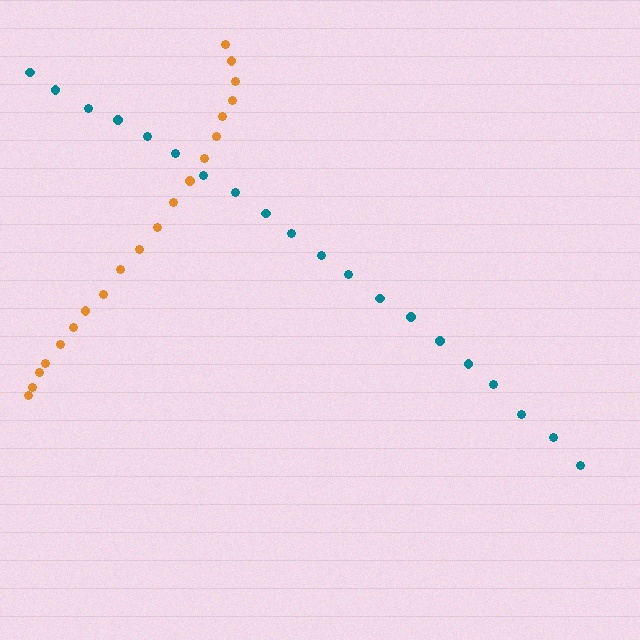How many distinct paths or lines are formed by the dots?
There are 2 distinct paths.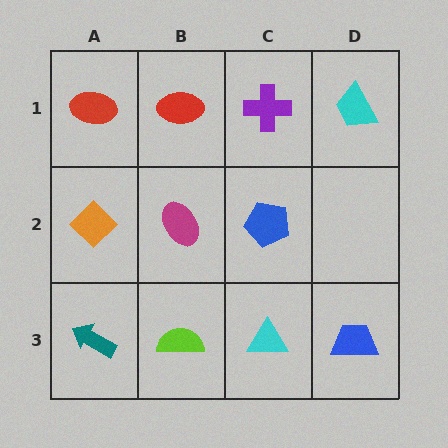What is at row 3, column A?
A teal arrow.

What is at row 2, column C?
A blue pentagon.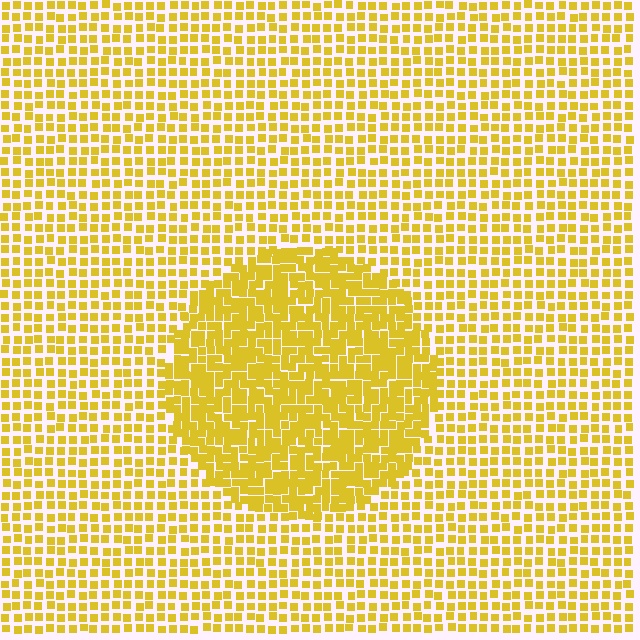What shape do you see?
I see a circle.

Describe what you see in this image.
The image contains small yellow elements arranged at two different densities. A circle-shaped region is visible where the elements are more densely packed than the surrounding area.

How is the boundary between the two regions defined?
The boundary is defined by a change in element density (approximately 1.8x ratio). All elements are the same color, size, and shape.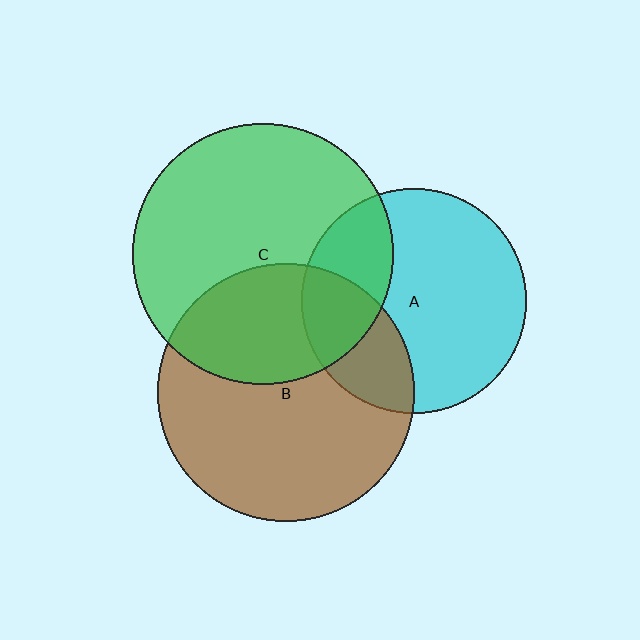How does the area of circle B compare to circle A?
Approximately 1.3 times.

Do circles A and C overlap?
Yes.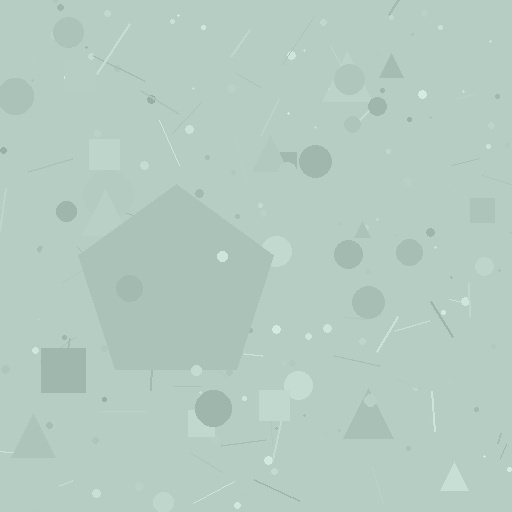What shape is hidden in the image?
A pentagon is hidden in the image.